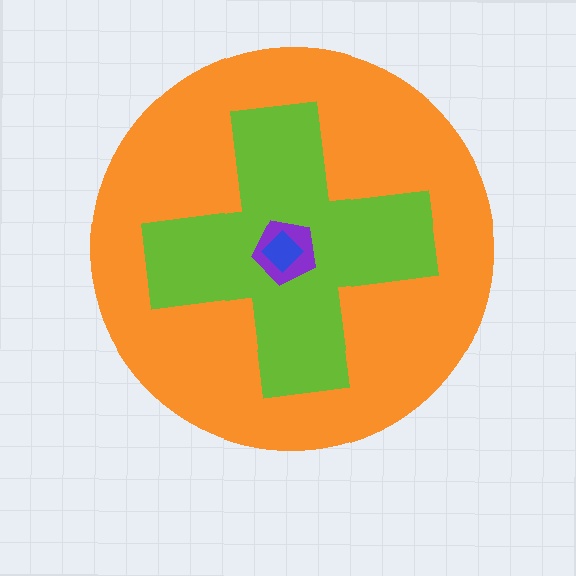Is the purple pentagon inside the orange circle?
Yes.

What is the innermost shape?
The blue diamond.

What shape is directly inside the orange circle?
The lime cross.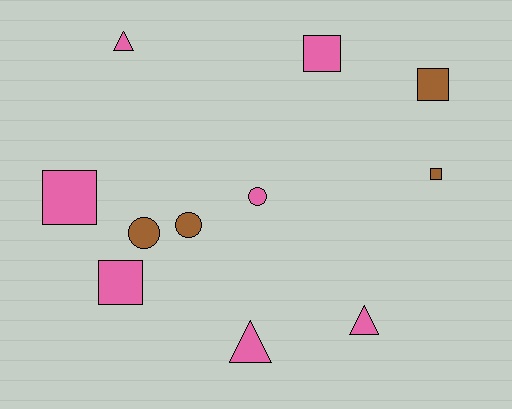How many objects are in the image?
There are 11 objects.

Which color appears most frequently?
Pink, with 7 objects.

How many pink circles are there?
There is 1 pink circle.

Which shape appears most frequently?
Square, with 5 objects.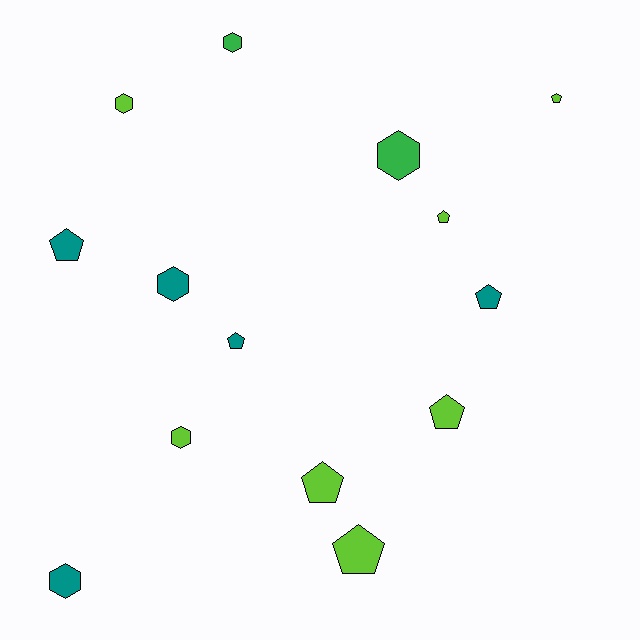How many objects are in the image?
There are 14 objects.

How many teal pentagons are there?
There are 3 teal pentagons.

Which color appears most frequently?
Lime, with 7 objects.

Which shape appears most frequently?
Pentagon, with 8 objects.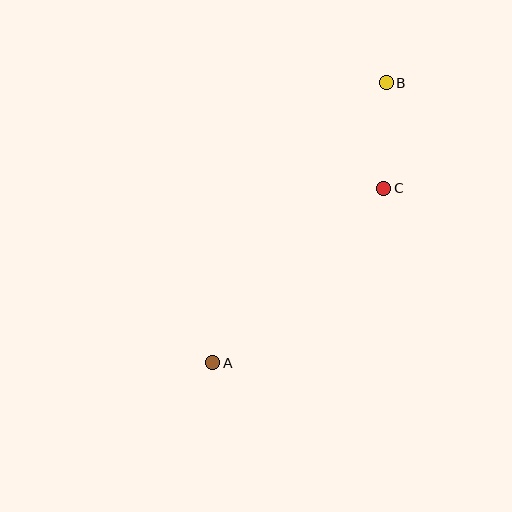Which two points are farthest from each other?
Points A and B are farthest from each other.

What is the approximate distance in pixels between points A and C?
The distance between A and C is approximately 244 pixels.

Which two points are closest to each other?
Points B and C are closest to each other.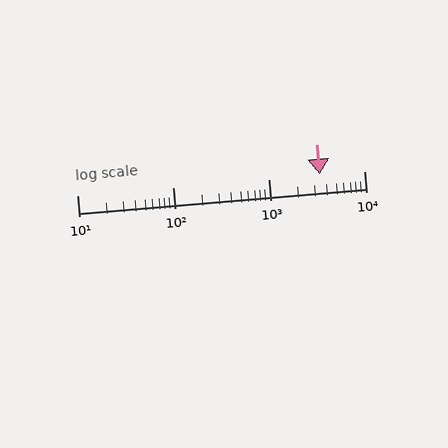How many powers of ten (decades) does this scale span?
The scale spans 3 decades, from 10 to 10000.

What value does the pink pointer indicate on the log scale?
The pointer indicates approximately 3400.